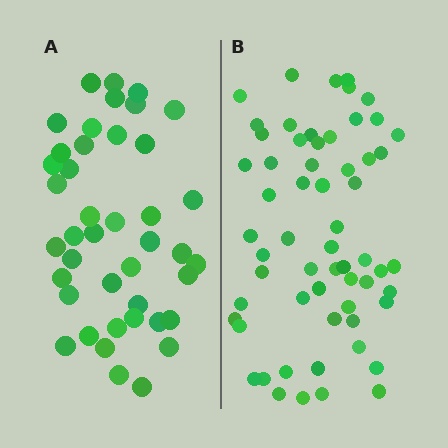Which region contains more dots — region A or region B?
Region B (the right region) has more dots.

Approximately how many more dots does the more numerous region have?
Region B has approximately 20 more dots than region A.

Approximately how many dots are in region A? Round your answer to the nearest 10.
About 40 dots. (The exact count is 42, which rounds to 40.)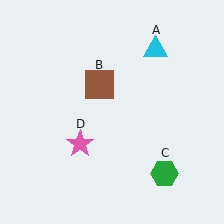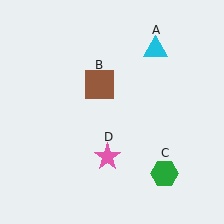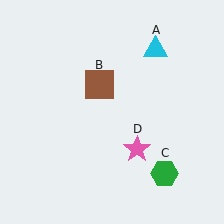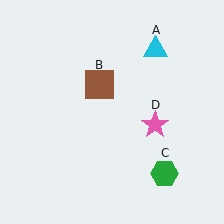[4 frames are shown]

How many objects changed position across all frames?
1 object changed position: pink star (object D).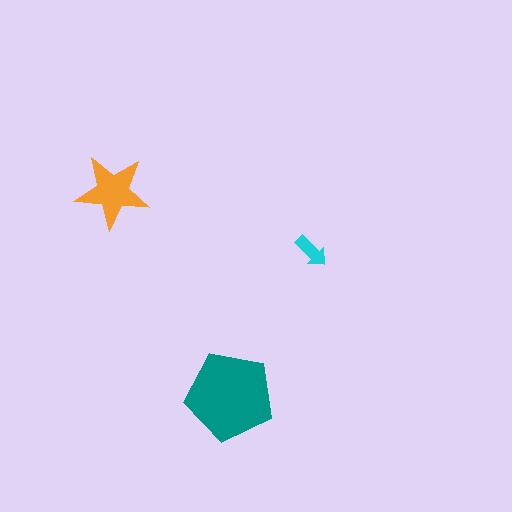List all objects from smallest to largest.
The cyan arrow, the orange star, the teal pentagon.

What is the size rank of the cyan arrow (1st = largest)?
3rd.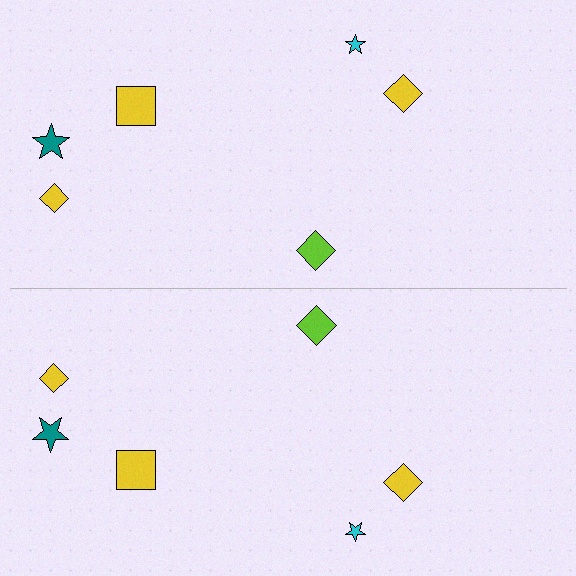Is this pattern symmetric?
Yes, this pattern has bilateral (reflection) symmetry.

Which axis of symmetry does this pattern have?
The pattern has a horizontal axis of symmetry running through the center of the image.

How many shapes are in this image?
There are 12 shapes in this image.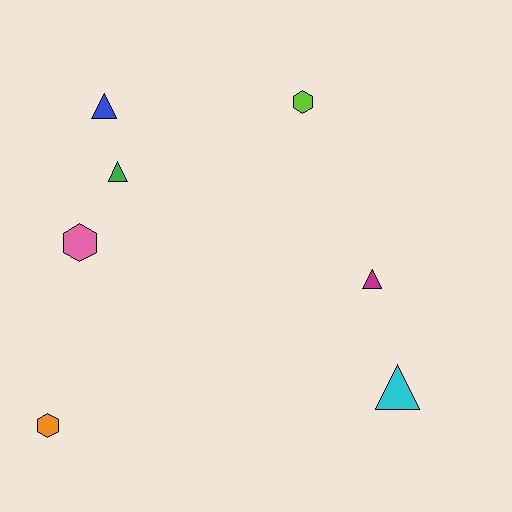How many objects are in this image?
There are 7 objects.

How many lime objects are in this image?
There is 1 lime object.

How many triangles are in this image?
There are 4 triangles.